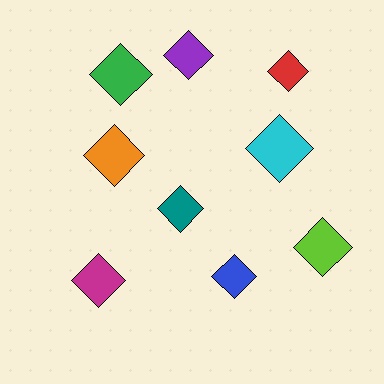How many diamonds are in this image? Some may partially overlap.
There are 9 diamonds.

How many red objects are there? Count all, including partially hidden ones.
There is 1 red object.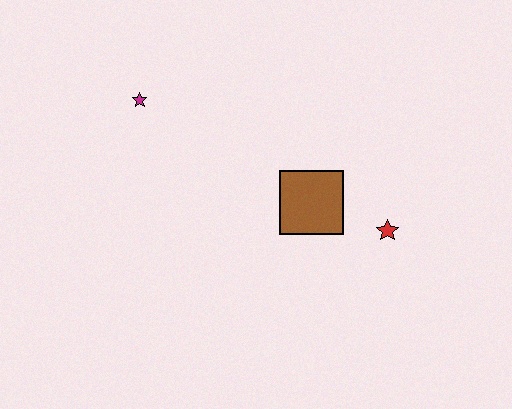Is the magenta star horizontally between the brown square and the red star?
No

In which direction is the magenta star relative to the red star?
The magenta star is to the left of the red star.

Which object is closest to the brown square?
The red star is closest to the brown square.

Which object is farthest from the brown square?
The magenta star is farthest from the brown square.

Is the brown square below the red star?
No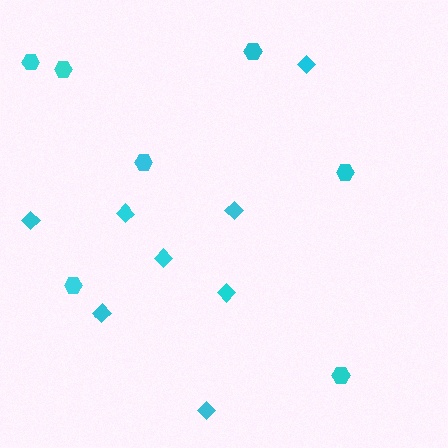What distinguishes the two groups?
There are 2 groups: one group of hexagons (7) and one group of diamonds (8).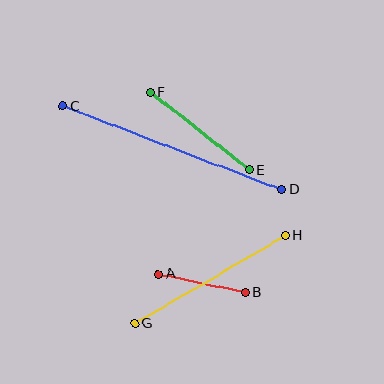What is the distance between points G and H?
The distance is approximately 174 pixels.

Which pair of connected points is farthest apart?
Points C and D are farthest apart.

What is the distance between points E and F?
The distance is approximately 126 pixels.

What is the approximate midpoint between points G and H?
The midpoint is at approximately (210, 279) pixels.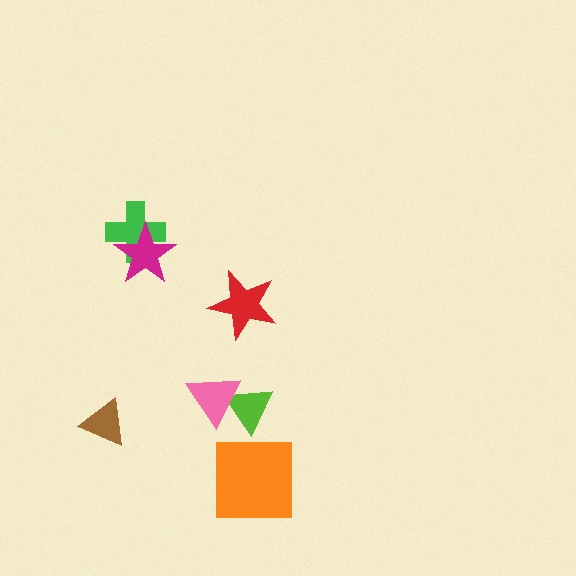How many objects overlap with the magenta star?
1 object overlaps with the magenta star.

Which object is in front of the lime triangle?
The pink triangle is in front of the lime triangle.